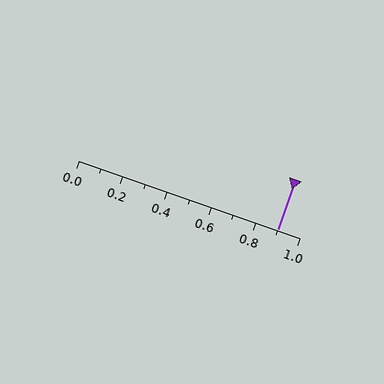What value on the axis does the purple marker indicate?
The marker indicates approximately 0.9.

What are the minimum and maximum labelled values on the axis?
The axis runs from 0.0 to 1.0.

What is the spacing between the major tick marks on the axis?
The major ticks are spaced 0.2 apart.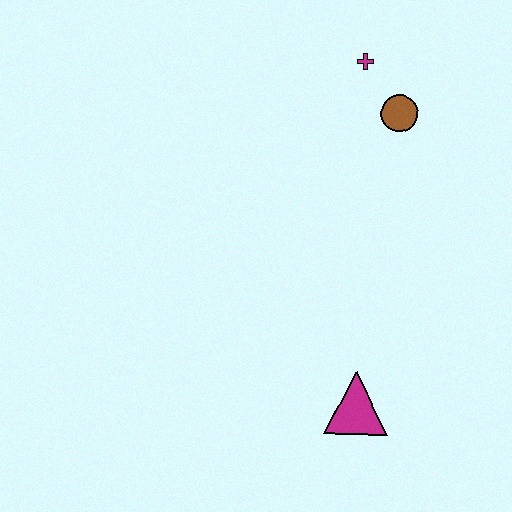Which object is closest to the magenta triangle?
The brown circle is closest to the magenta triangle.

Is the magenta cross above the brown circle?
Yes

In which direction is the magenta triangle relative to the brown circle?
The magenta triangle is below the brown circle.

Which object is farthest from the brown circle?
The magenta triangle is farthest from the brown circle.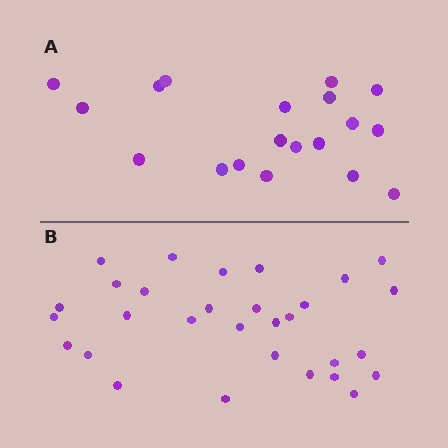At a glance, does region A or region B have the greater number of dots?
Region B (the bottom region) has more dots.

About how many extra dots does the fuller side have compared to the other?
Region B has roughly 12 or so more dots than region A.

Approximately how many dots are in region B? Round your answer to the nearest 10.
About 30 dots.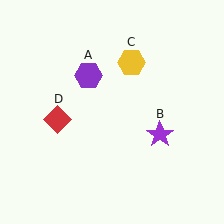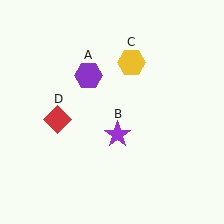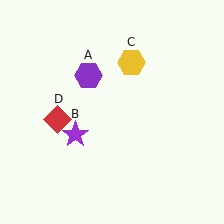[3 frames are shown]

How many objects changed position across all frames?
1 object changed position: purple star (object B).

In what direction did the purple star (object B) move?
The purple star (object B) moved left.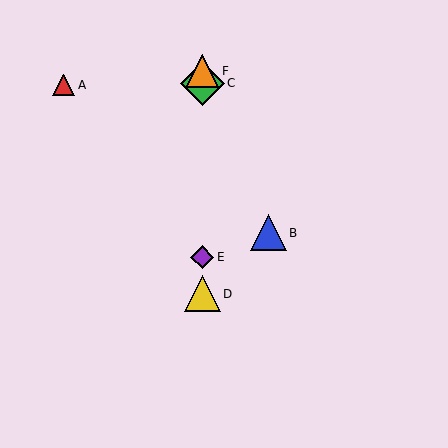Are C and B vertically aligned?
No, C is at x≈202 and B is at x≈268.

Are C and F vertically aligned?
Yes, both are at x≈202.